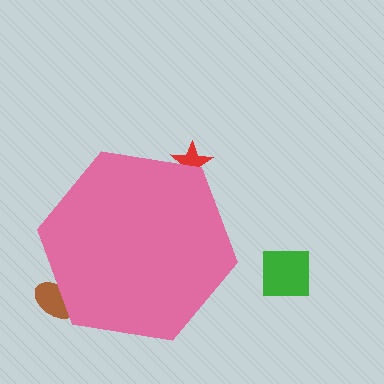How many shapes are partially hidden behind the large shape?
2 shapes are partially hidden.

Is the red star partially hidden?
Yes, the red star is partially hidden behind the pink hexagon.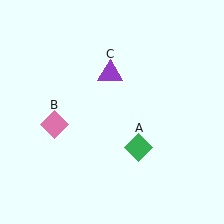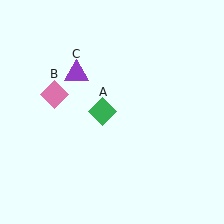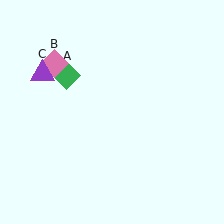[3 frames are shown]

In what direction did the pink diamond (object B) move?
The pink diamond (object B) moved up.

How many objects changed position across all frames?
3 objects changed position: green diamond (object A), pink diamond (object B), purple triangle (object C).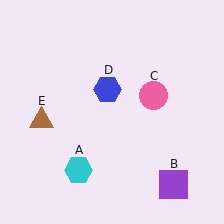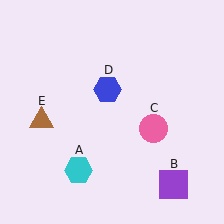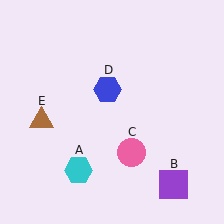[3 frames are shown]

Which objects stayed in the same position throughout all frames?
Cyan hexagon (object A) and purple square (object B) and blue hexagon (object D) and brown triangle (object E) remained stationary.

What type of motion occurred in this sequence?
The pink circle (object C) rotated clockwise around the center of the scene.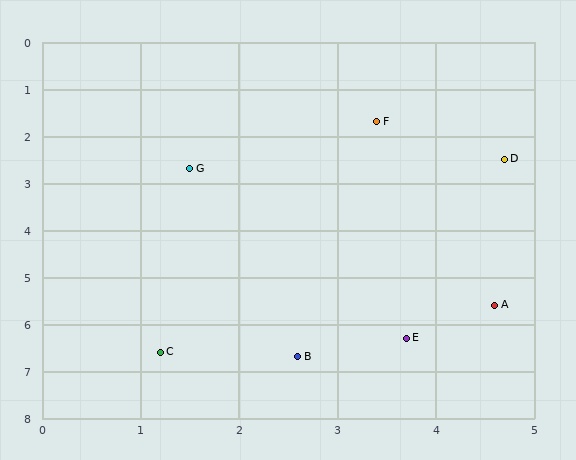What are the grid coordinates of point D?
Point D is at approximately (4.7, 2.5).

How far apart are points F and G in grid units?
Points F and G are about 2.1 grid units apart.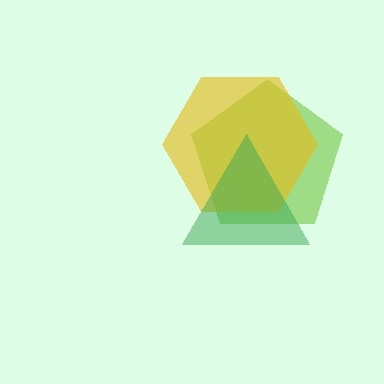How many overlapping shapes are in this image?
There are 3 overlapping shapes in the image.